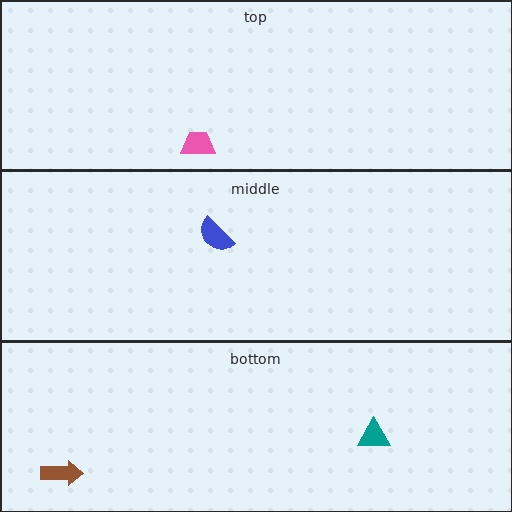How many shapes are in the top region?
1.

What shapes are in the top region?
The pink trapezoid.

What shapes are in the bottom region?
The teal triangle, the brown arrow.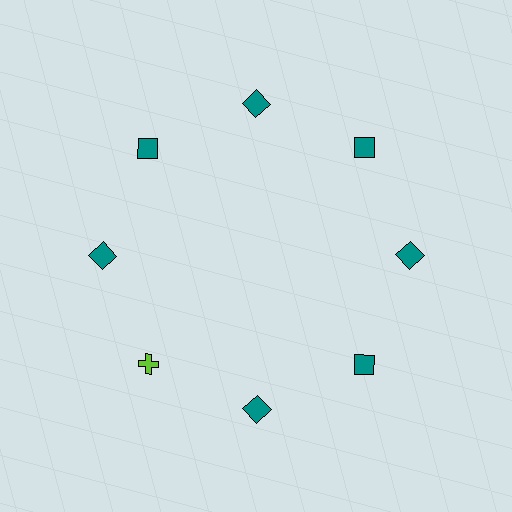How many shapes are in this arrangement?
There are 8 shapes arranged in a ring pattern.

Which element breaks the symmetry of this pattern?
The lime cross at roughly the 8 o'clock position breaks the symmetry. All other shapes are teal squares.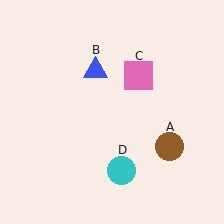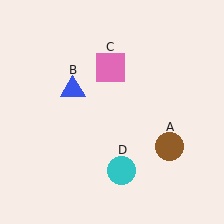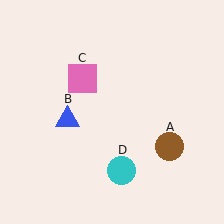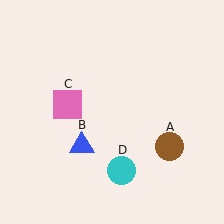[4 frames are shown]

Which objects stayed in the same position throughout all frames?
Brown circle (object A) and cyan circle (object D) remained stationary.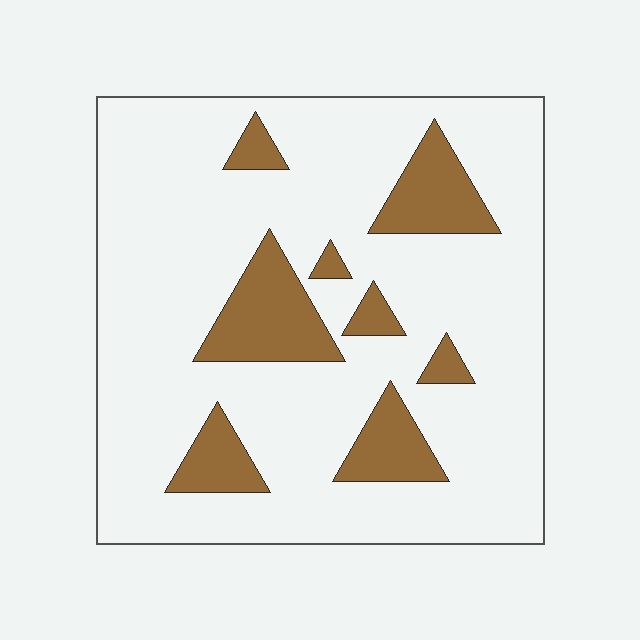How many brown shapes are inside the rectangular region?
8.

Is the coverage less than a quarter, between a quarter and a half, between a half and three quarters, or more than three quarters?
Less than a quarter.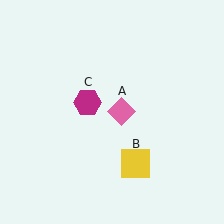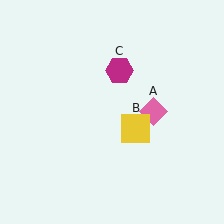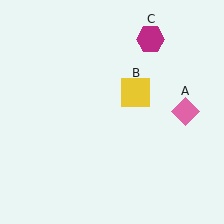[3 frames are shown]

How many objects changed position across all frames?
3 objects changed position: pink diamond (object A), yellow square (object B), magenta hexagon (object C).